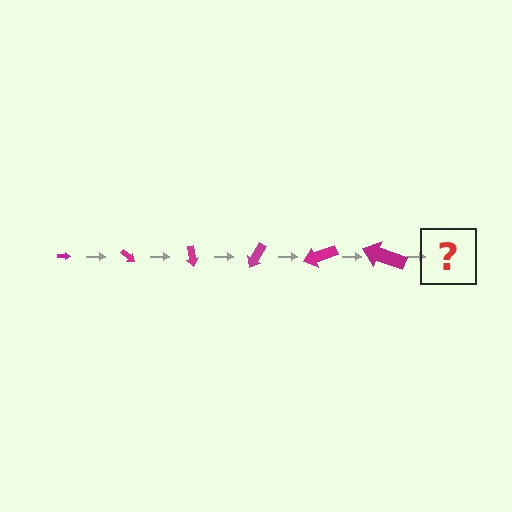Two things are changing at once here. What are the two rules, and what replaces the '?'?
The two rules are that the arrow grows larger each step and it rotates 40 degrees each step. The '?' should be an arrow, larger than the previous one and rotated 240 degrees from the start.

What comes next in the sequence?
The next element should be an arrow, larger than the previous one and rotated 240 degrees from the start.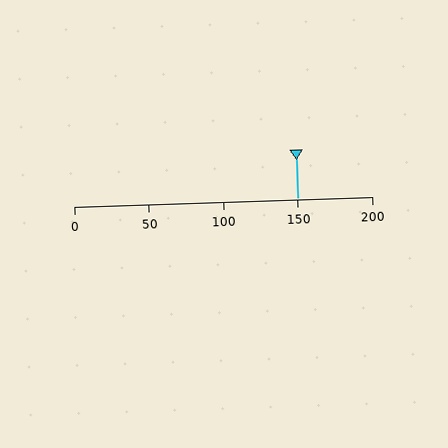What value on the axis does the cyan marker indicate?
The marker indicates approximately 150.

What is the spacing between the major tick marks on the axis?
The major ticks are spaced 50 apart.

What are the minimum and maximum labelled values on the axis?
The axis runs from 0 to 200.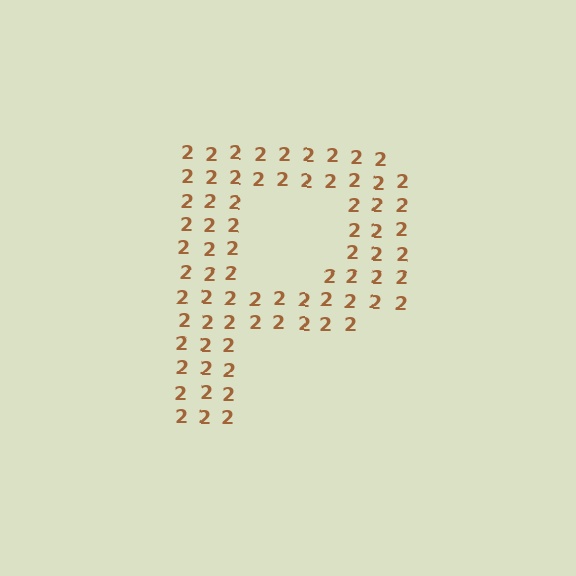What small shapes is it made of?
It is made of small digit 2's.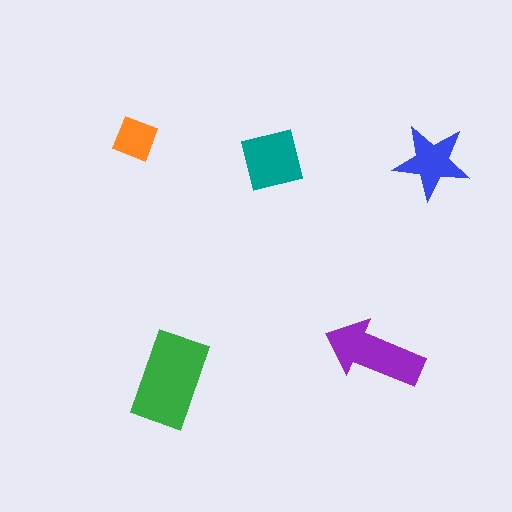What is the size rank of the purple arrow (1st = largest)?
2nd.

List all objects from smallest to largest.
The orange diamond, the blue star, the teal square, the purple arrow, the green rectangle.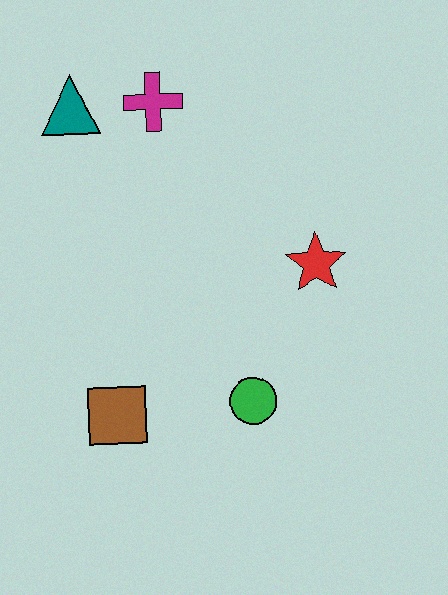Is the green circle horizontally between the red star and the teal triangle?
Yes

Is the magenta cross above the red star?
Yes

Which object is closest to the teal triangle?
The magenta cross is closest to the teal triangle.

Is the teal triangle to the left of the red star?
Yes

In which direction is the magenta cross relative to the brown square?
The magenta cross is above the brown square.